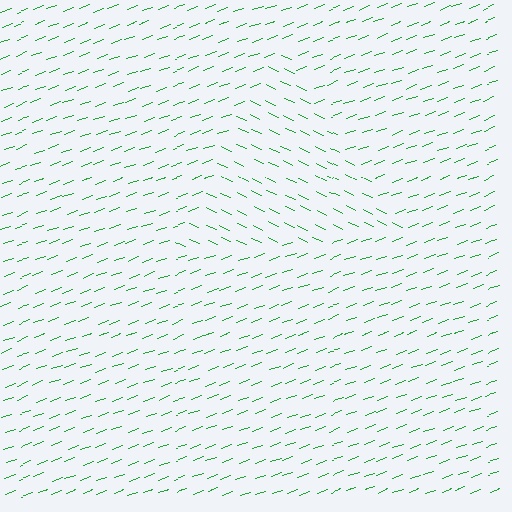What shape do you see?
I see a triangle.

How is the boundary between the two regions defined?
The boundary is defined purely by a change in line orientation (approximately 45 degrees difference). All lines are the same color and thickness.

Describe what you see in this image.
The image is filled with small green line segments. A triangle region in the image has lines oriented differently from the surrounding lines, creating a visible texture boundary.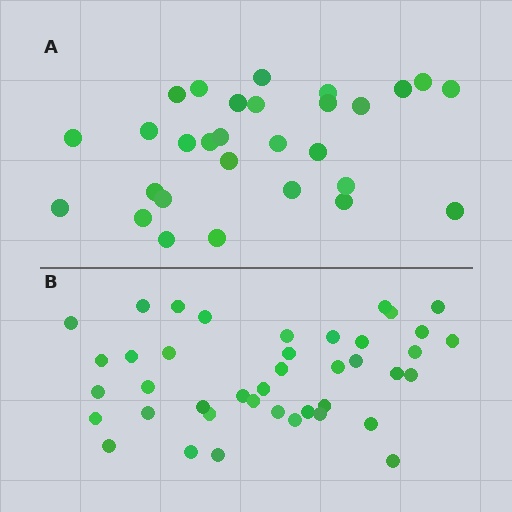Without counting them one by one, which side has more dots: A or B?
Region B (the bottom region) has more dots.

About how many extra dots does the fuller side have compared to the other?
Region B has roughly 12 or so more dots than region A.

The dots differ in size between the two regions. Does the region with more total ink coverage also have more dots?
No. Region A has more total ink coverage because its dots are larger, but region B actually contains more individual dots. Total area can be misleading — the number of items is what matters here.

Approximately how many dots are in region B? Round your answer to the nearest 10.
About 40 dots. (The exact count is 41, which rounds to 40.)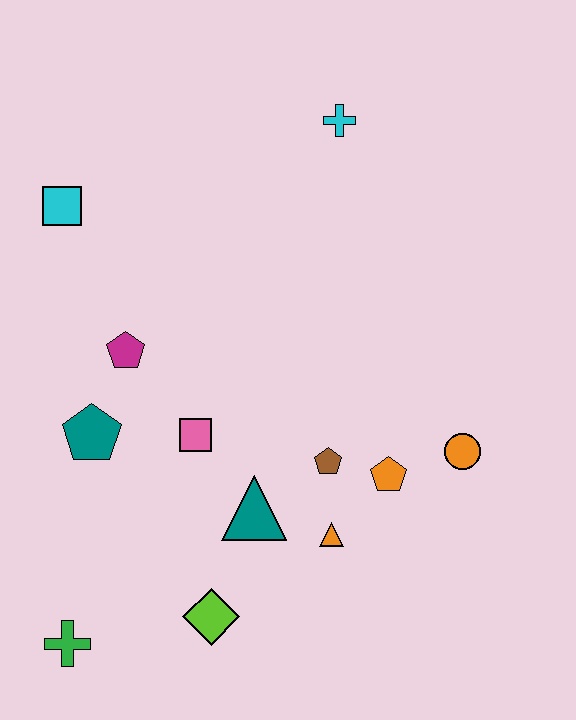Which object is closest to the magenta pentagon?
The teal pentagon is closest to the magenta pentagon.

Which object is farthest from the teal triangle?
The cyan cross is farthest from the teal triangle.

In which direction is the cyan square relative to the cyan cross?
The cyan square is to the left of the cyan cross.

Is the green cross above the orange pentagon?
No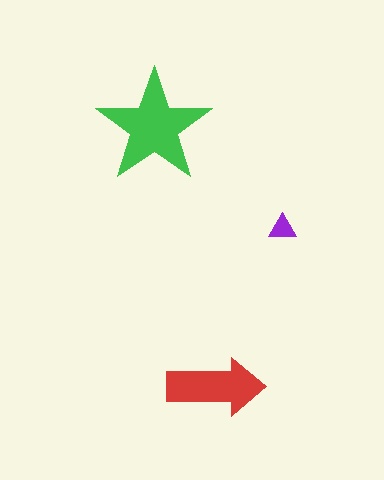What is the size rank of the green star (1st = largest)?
1st.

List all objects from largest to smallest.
The green star, the red arrow, the purple triangle.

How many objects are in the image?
There are 3 objects in the image.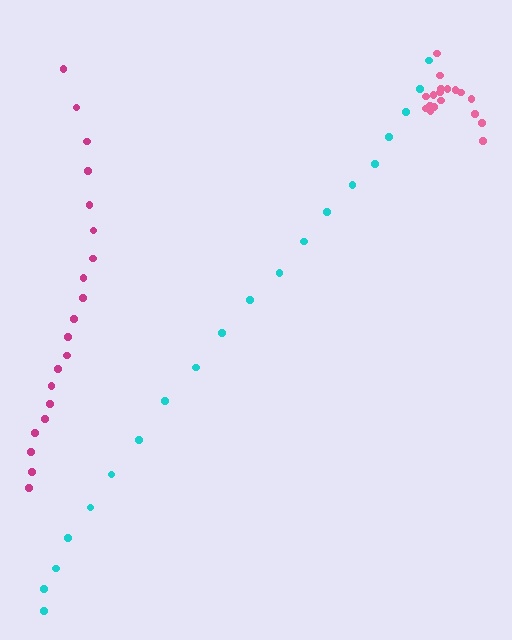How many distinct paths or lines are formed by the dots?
There are 3 distinct paths.